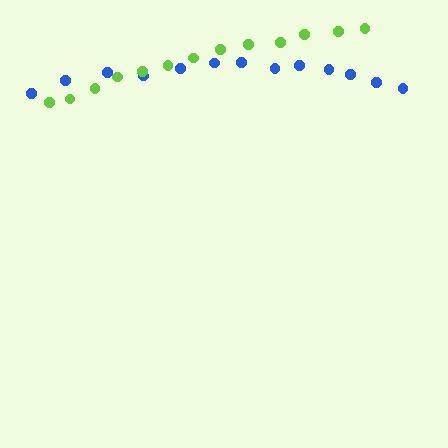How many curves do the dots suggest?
There are 2 distinct paths.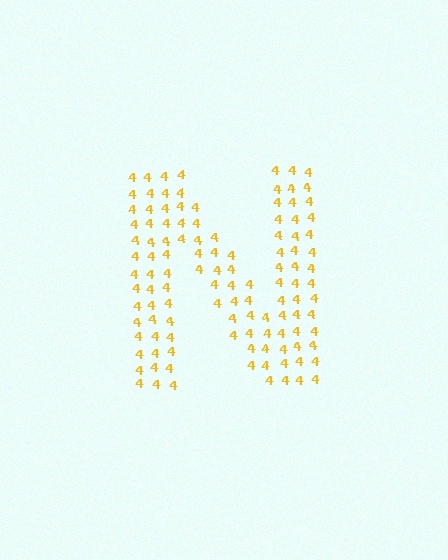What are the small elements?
The small elements are digit 4's.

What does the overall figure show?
The overall figure shows the letter N.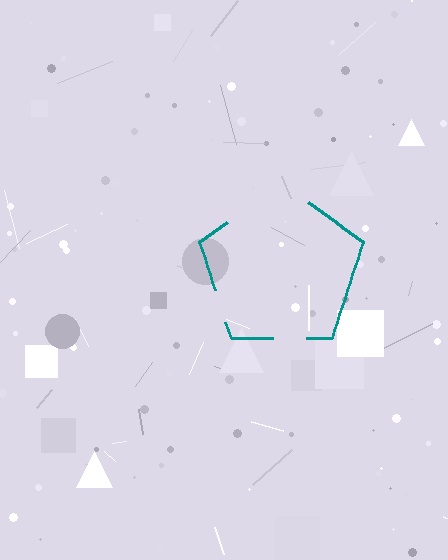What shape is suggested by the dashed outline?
The dashed outline suggests a pentagon.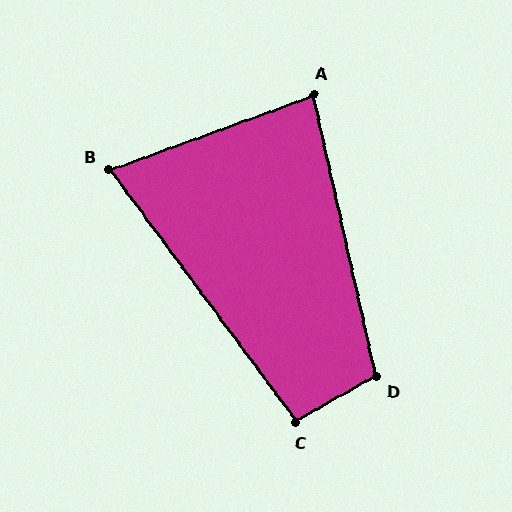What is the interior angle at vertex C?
Approximately 97 degrees (obtuse).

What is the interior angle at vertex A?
Approximately 83 degrees (acute).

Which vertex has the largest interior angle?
D, at approximately 107 degrees.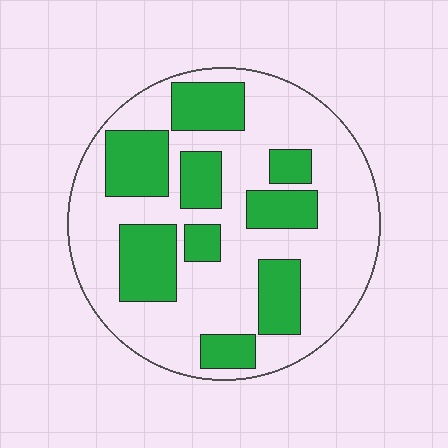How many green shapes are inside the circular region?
9.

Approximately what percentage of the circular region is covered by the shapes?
Approximately 35%.